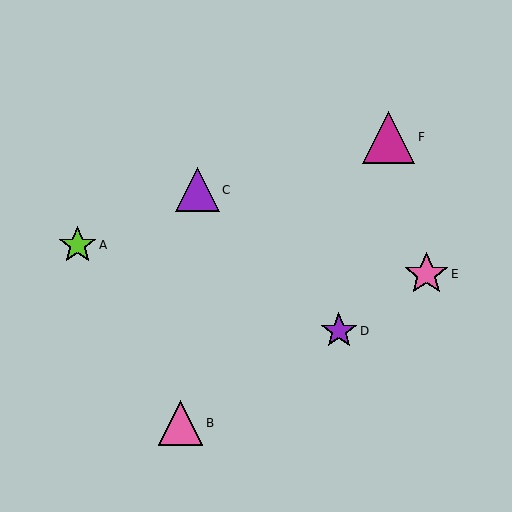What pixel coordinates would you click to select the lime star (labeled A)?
Click at (77, 245) to select the lime star A.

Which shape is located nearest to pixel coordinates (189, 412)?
The pink triangle (labeled B) at (181, 423) is nearest to that location.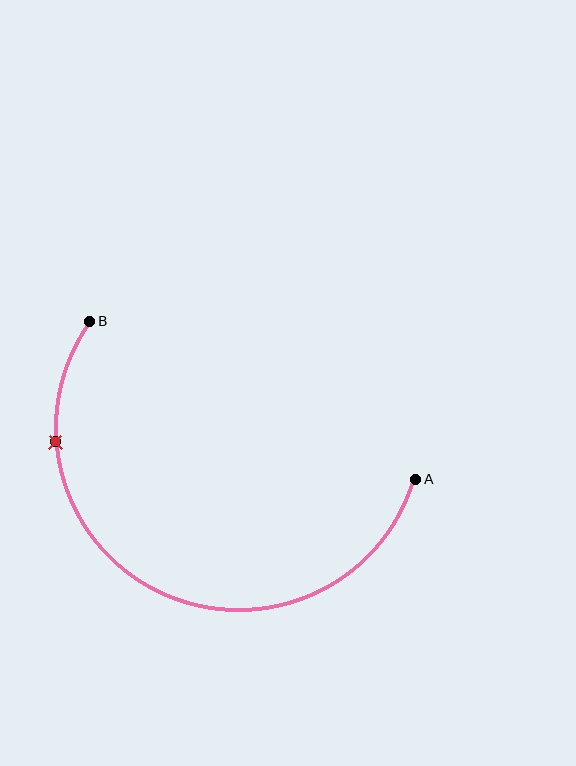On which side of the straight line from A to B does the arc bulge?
The arc bulges below the straight line connecting A and B.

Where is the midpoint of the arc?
The arc midpoint is the point on the curve farthest from the straight line joining A and B. It sits below that line.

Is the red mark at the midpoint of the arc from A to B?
No. The red mark lies on the arc but is closer to endpoint B. The arc midpoint would be at the point on the curve equidistant along the arc from both A and B.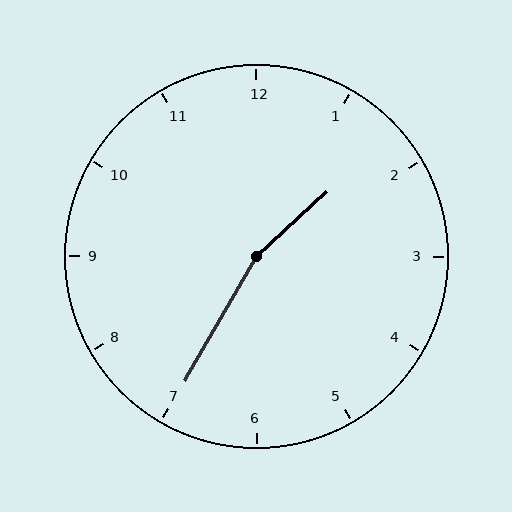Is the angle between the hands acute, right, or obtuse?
It is obtuse.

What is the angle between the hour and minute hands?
Approximately 162 degrees.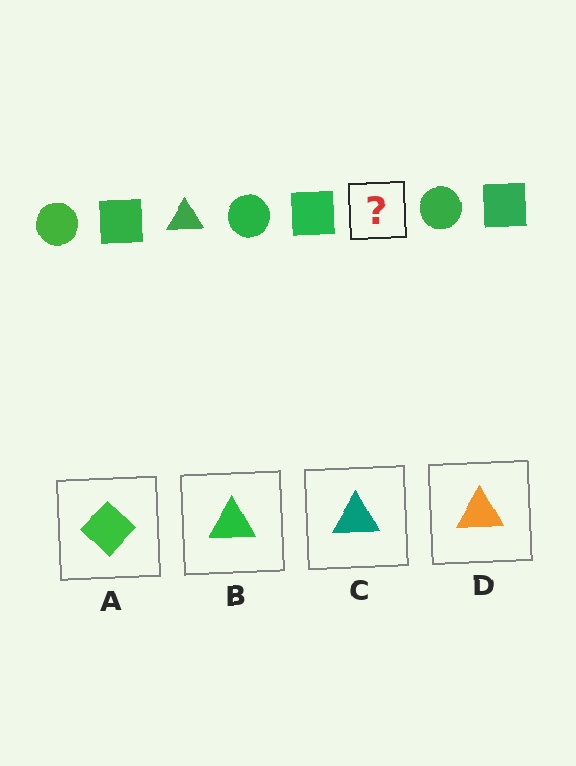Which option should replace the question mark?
Option B.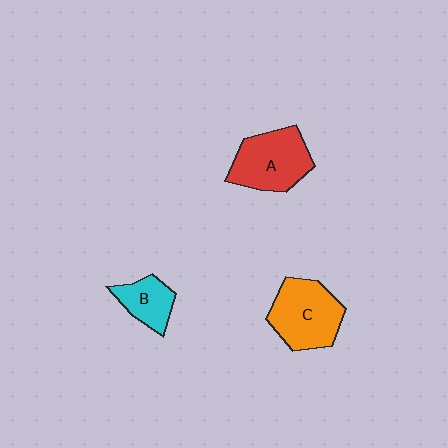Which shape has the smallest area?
Shape B (cyan).